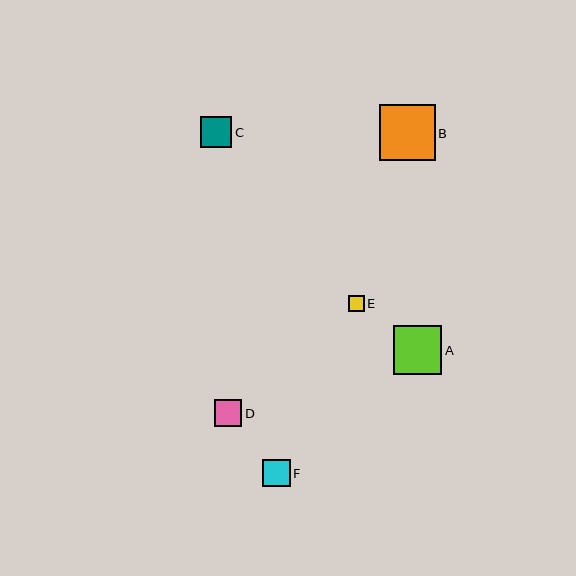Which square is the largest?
Square B is the largest with a size of approximately 56 pixels.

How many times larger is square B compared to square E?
Square B is approximately 3.5 times the size of square E.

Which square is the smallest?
Square E is the smallest with a size of approximately 16 pixels.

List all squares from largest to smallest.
From largest to smallest: B, A, C, D, F, E.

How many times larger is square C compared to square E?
Square C is approximately 1.9 times the size of square E.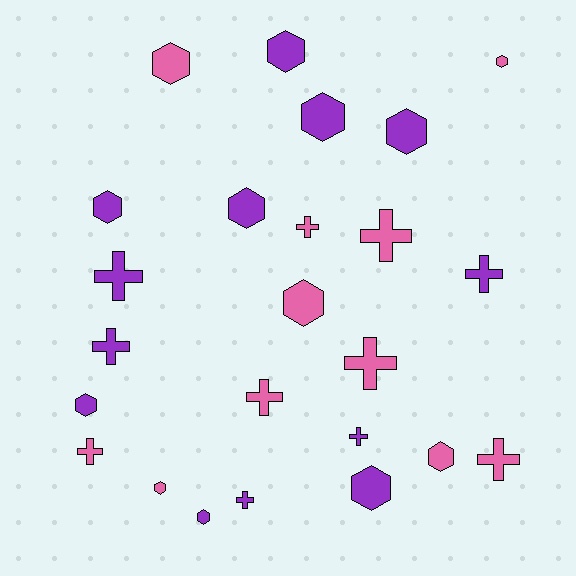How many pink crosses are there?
There are 6 pink crosses.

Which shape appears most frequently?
Hexagon, with 13 objects.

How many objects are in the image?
There are 24 objects.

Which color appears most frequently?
Purple, with 13 objects.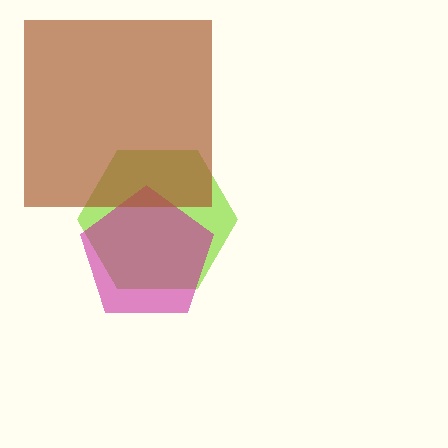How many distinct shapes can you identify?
There are 3 distinct shapes: a lime hexagon, a magenta pentagon, a brown square.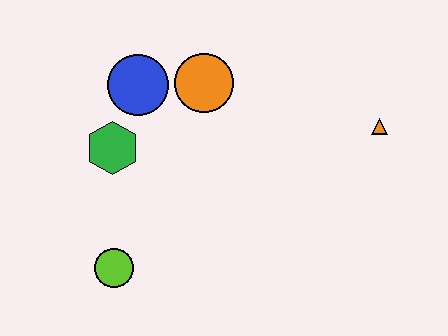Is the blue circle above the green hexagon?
Yes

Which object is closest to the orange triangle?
The orange circle is closest to the orange triangle.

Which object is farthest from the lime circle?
The orange triangle is farthest from the lime circle.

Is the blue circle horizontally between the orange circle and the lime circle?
Yes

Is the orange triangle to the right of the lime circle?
Yes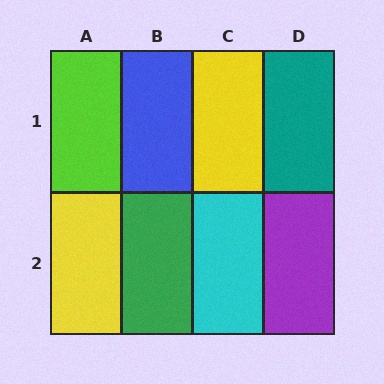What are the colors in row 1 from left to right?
Lime, blue, yellow, teal.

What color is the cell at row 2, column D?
Purple.